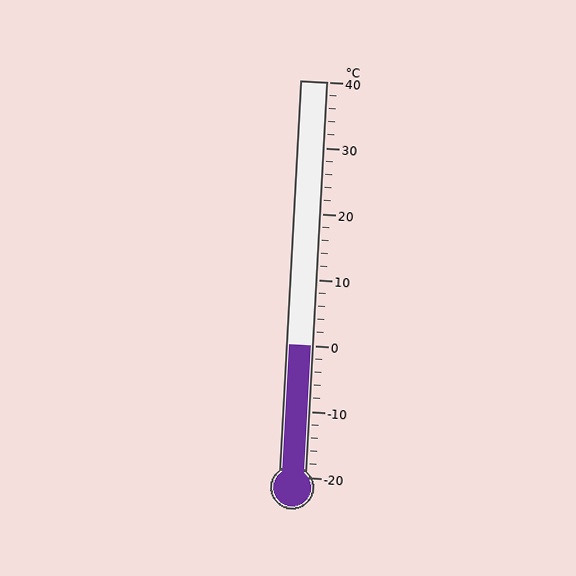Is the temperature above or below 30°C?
The temperature is below 30°C.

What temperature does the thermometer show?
The thermometer shows approximately 0°C.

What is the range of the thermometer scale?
The thermometer scale ranges from -20°C to 40°C.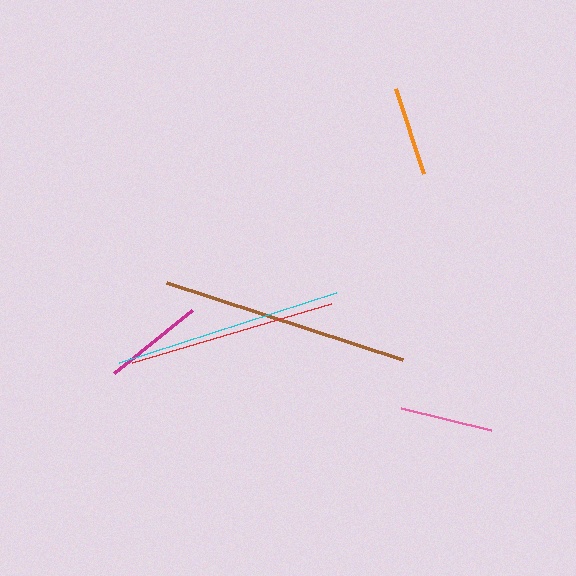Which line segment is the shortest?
The orange line is the shortest at approximately 89 pixels.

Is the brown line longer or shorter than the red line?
The brown line is longer than the red line.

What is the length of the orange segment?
The orange segment is approximately 89 pixels long.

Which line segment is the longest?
The brown line is the longest at approximately 248 pixels.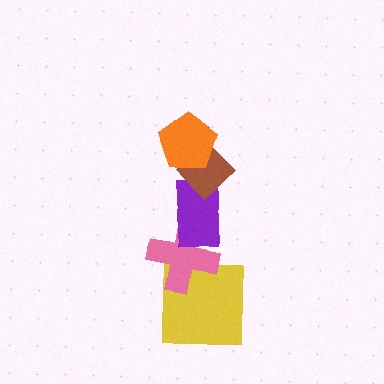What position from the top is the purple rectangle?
The purple rectangle is 3rd from the top.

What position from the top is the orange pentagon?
The orange pentagon is 1st from the top.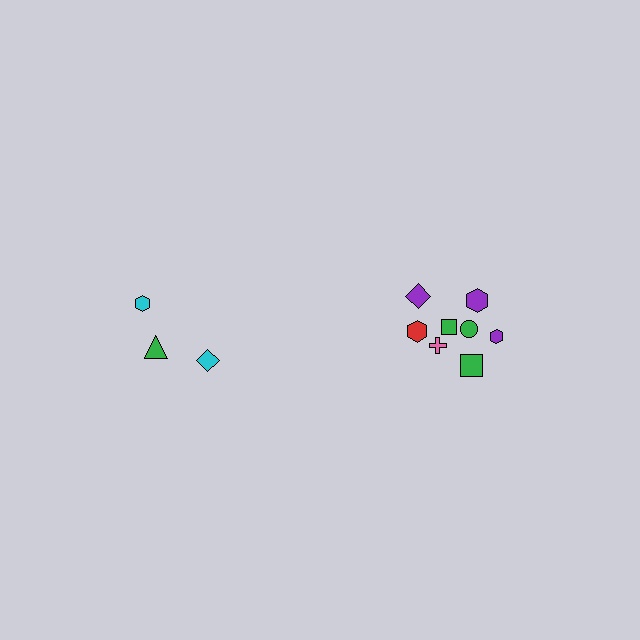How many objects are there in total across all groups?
There are 11 objects.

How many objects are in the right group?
There are 8 objects.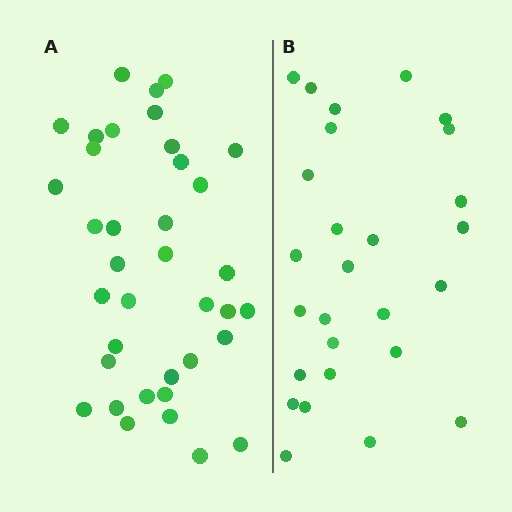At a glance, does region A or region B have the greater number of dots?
Region A (the left region) has more dots.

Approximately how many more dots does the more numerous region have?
Region A has roughly 10 or so more dots than region B.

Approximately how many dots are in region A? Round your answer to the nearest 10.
About 40 dots. (The exact count is 37, which rounds to 40.)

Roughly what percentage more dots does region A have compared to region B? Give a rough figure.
About 35% more.